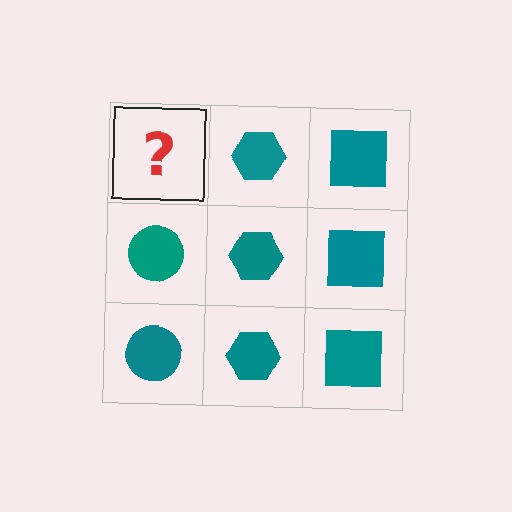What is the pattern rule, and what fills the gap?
The rule is that each column has a consistent shape. The gap should be filled with a teal circle.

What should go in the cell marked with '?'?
The missing cell should contain a teal circle.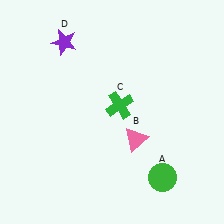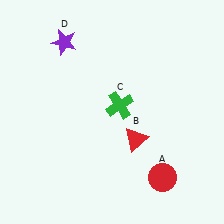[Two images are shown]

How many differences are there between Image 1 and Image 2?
There are 2 differences between the two images.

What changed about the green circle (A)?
In Image 1, A is green. In Image 2, it changed to red.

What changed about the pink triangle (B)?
In Image 1, B is pink. In Image 2, it changed to red.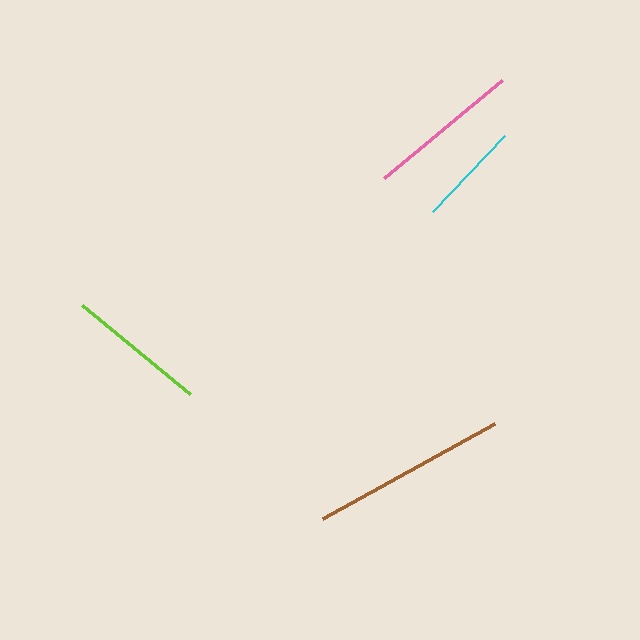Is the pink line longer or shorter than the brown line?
The brown line is longer than the pink line.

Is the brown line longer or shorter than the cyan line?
The brown line is longer than the cyan line.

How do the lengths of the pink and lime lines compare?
The pink and lime lines are approximately the same length.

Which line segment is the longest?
The brown line is the longest at approximately 197 pixels.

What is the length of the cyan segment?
The cyan segment is approximately 105 pixels long.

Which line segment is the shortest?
The cyan line is the shortest at approximately 105 pixels.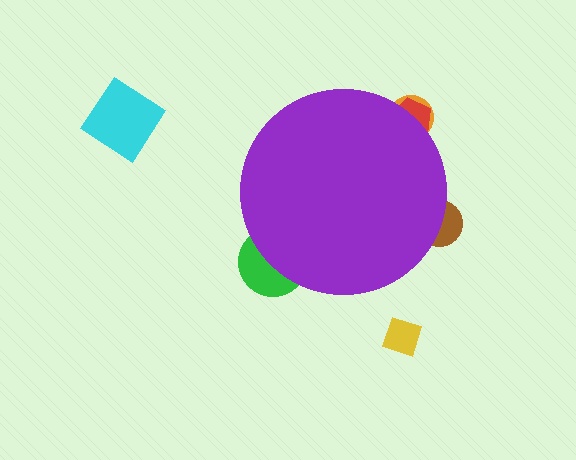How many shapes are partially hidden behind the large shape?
4 shapes are partially hidden.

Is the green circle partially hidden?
Yes, the green circle is partially hidden behind the purple circle.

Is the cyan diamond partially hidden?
No, the cyan diamond is fully visible.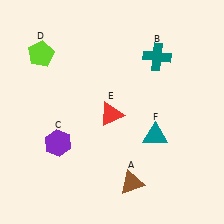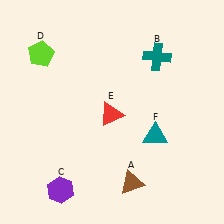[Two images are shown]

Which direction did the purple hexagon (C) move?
The purple hexagon (C) moved down.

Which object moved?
The purple hexagon (C) moved down.